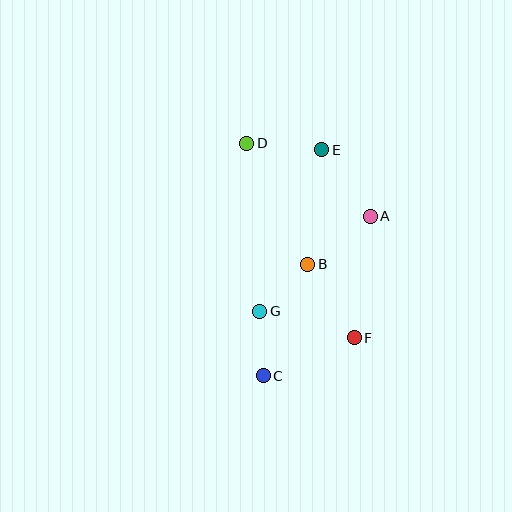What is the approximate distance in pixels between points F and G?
The distance between F and G is approximately 98 pixels.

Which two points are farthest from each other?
Points C and E are farthest from each other.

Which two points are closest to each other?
Points C and G are closest to each other.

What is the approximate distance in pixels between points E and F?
The distance between E and F is approximately 191 pixels.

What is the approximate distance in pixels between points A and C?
The distance between A and C is approximately 192 pixels.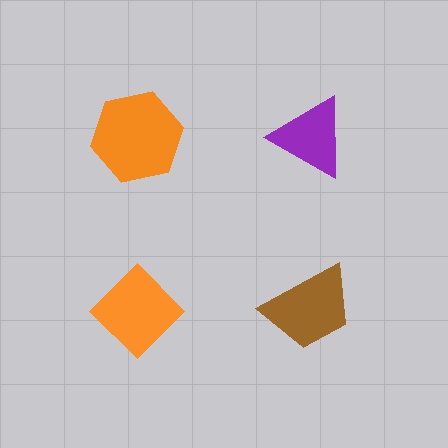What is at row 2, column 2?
A brown trapezoid.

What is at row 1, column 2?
A purple triangle.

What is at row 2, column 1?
An orange diamond.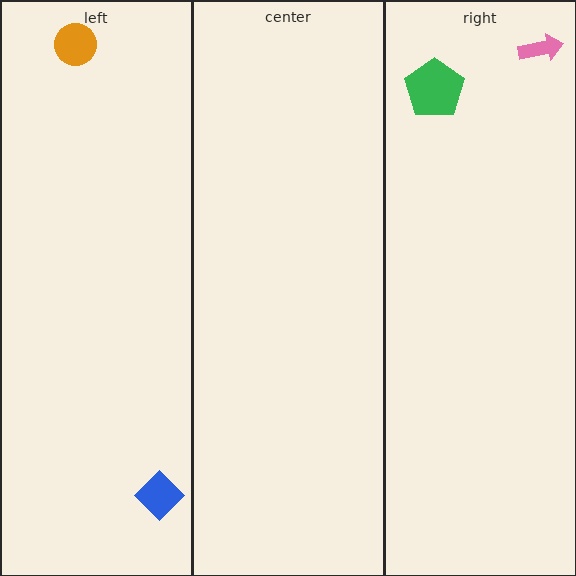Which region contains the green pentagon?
The right region.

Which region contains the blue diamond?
The left region.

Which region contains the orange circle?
The left region.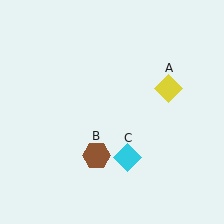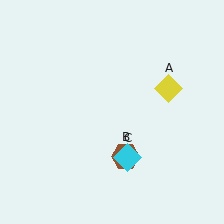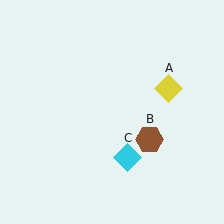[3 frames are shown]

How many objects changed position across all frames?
1 object changed position: brown hexagon (object B).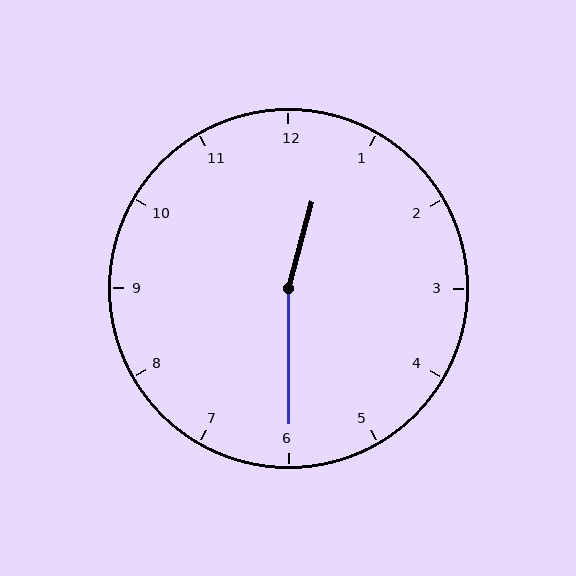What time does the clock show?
12:30.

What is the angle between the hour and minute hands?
Approximately 165 degrees.